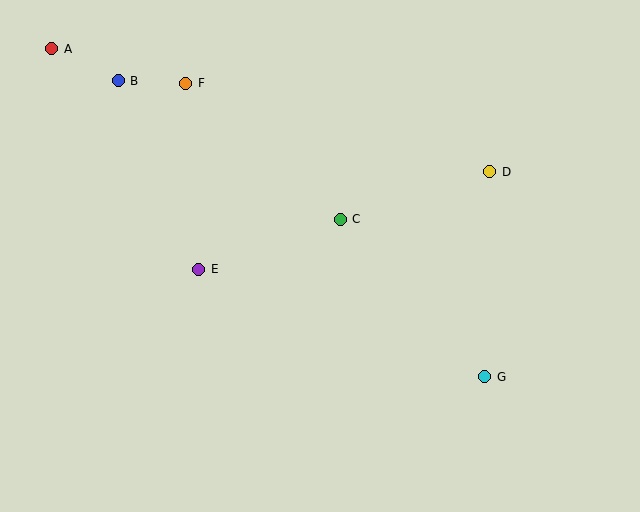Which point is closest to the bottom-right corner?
Point G is closest to the bottom-right corner.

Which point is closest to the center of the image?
Point C at (340, 219) is closest to the center.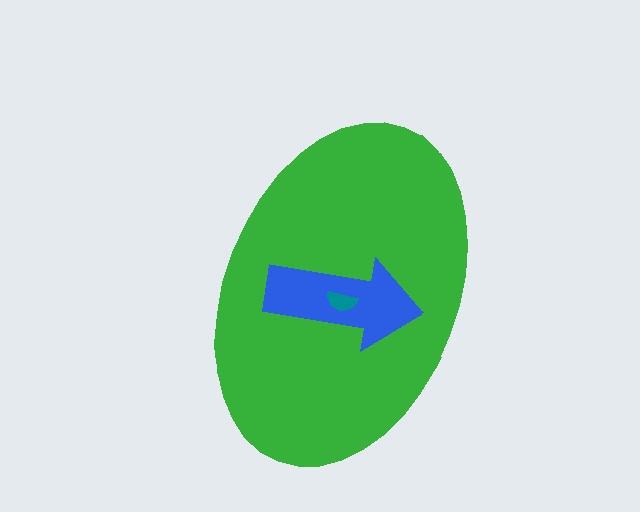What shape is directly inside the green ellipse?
The blue arrow.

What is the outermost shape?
The green ellipse.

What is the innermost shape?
The teal semicircle.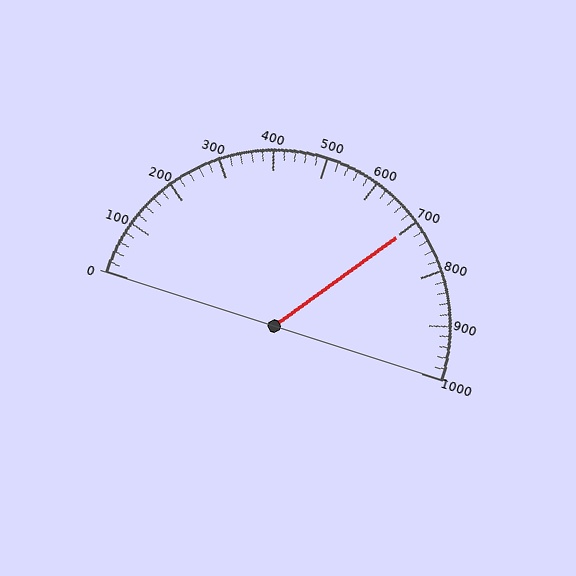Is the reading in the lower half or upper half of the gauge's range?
The reading is in the upper half of the range (0 to 1000).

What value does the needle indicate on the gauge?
The needle indicates approximately 700.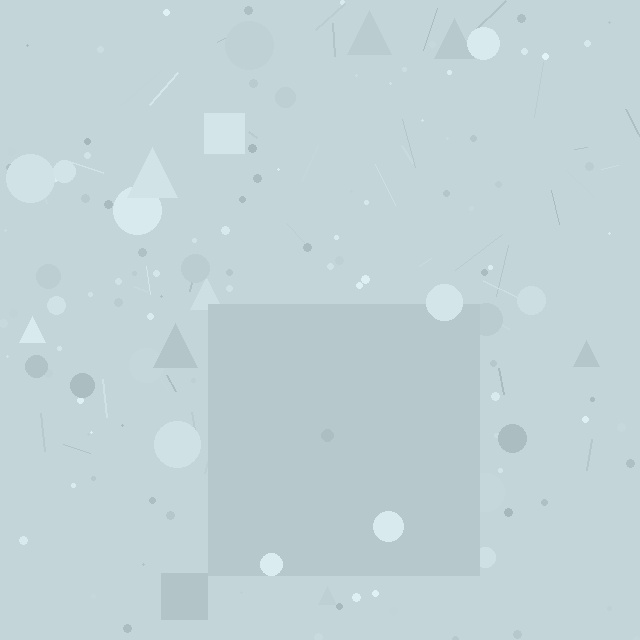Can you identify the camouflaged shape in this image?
The camouflaged shape is a square.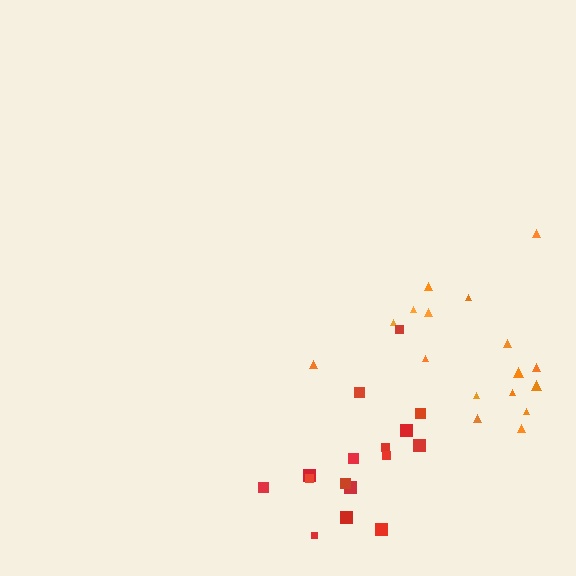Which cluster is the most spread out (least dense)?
Red.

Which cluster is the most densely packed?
Orange.